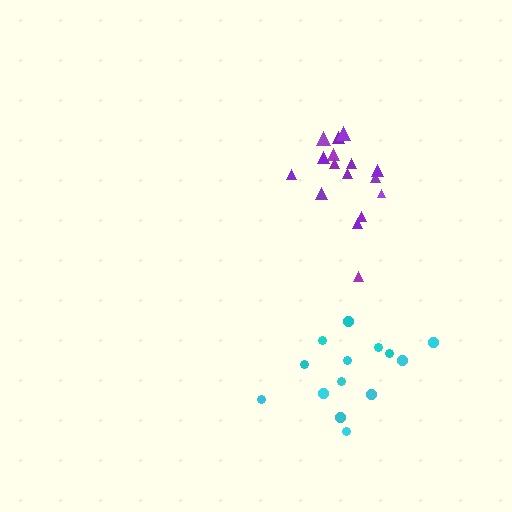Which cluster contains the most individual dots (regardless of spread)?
Purple (16).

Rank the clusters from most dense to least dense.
purple, cyan.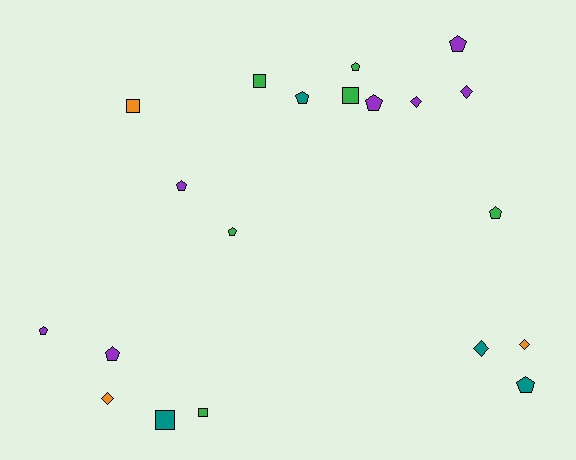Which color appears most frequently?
Purple, with 7 objects.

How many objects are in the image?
There are 20 objects.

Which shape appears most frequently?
Pentagon, with 10 objects.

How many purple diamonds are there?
There are 2 purple diamonds.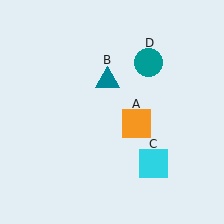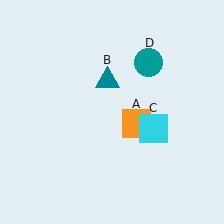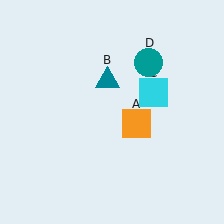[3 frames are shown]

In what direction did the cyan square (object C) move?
The cyan square (object C) moved up.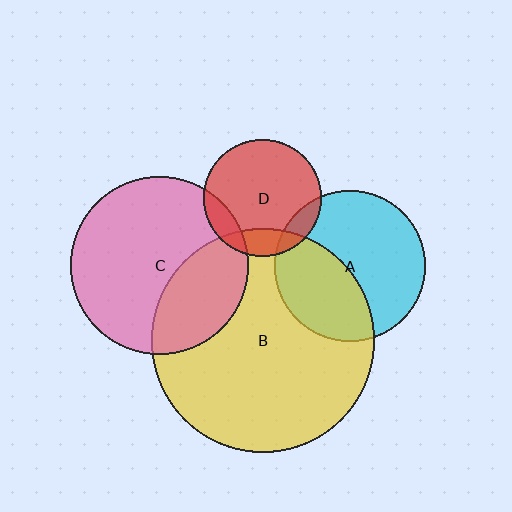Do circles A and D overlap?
Yes.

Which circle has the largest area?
Circle B (yellow).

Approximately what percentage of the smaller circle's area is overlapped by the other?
Approximately 10%.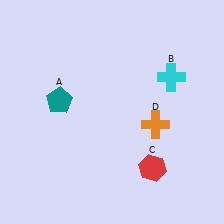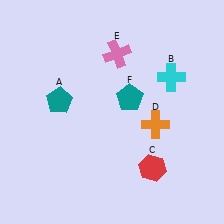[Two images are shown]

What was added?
A pink cross (E), a teal pentagon (F) were added in Image 2.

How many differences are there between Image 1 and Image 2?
There are 2 differences between the two images.